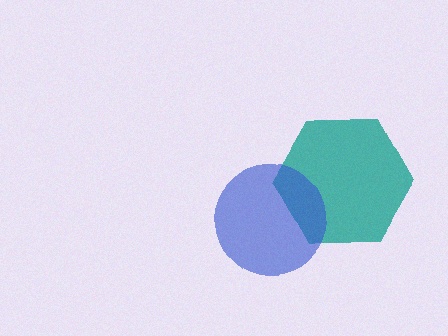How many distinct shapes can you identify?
There are 2 distinct shapes: a teal hexagon, a blue circle.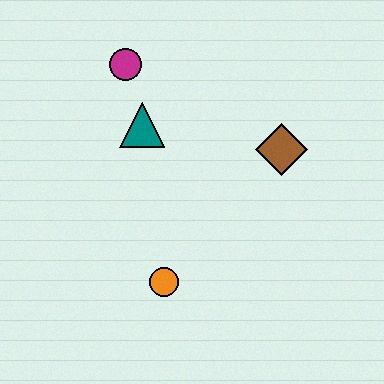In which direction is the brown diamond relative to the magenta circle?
The brown diamond is to the right of the magenta circle.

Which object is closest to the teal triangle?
The magenta circle is closest to the teal triangle.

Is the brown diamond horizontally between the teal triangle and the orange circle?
No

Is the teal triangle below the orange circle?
No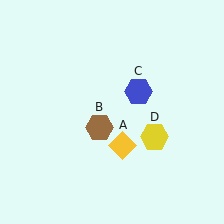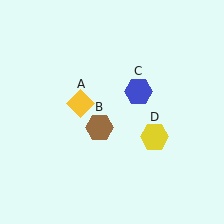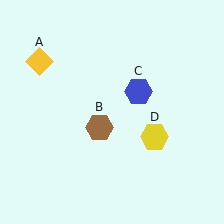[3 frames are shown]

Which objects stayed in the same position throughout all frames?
Brown hexagon (object B) and blue hexagon (object C) and yellow hexagon (object D) remained stationary.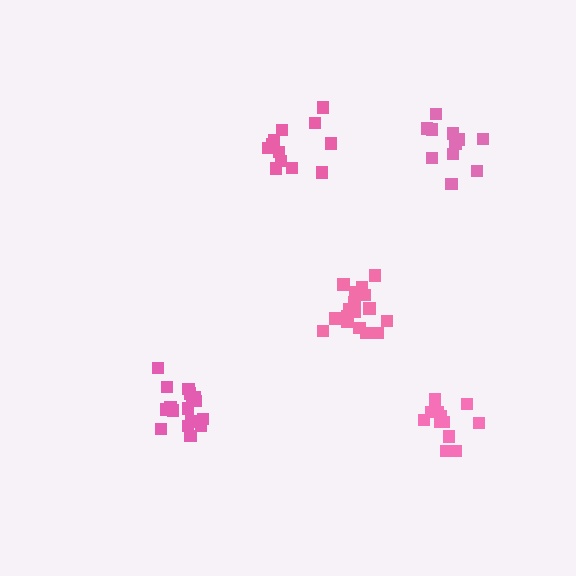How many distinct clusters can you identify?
There are 5 distinct clusters.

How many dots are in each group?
Group 1: 17 dots, Group 2: 12 dots, Group 3: 13 dots, Group 4: 12 dots, Group 5: 17 dots (71 total).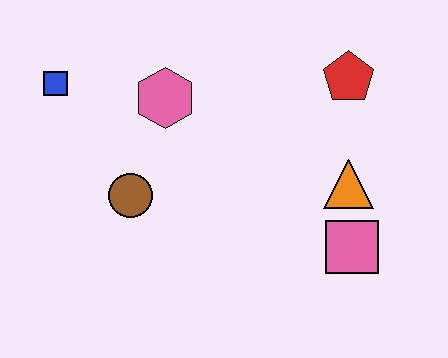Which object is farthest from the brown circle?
The red pentagon is farthest from the brown circle.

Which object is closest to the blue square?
The pink hexagon is closest to the blue square.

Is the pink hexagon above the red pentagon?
No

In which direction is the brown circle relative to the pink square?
The brown circle is to the left of the pink square.